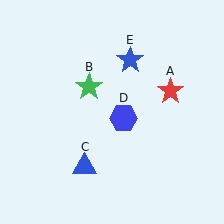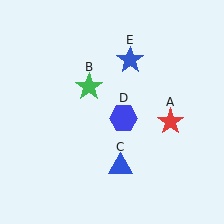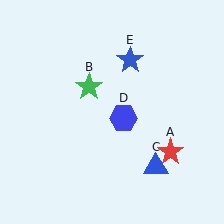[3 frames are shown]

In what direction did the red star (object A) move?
The red star (object A) moved down.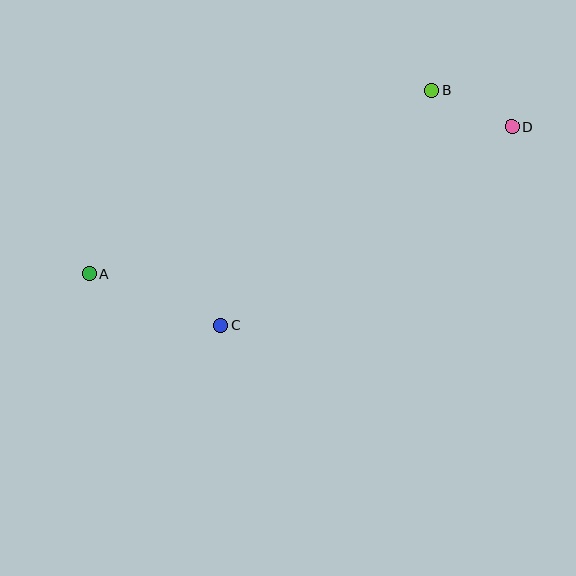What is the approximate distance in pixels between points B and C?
The distance between B and C is approximately 316 pixels.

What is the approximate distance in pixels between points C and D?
The distance between C and D is approximately 352 pixels.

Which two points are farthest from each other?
Points A and D are farthest from each other.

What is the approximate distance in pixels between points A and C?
The distance between A and C is approximately 142 pixels.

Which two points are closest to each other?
Points B and D are closest to each other.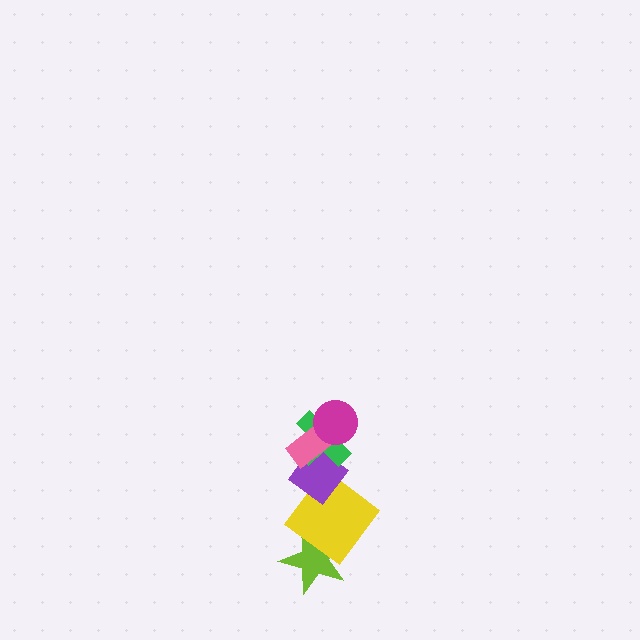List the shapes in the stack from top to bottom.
From top to bottom: the magenta circle, the pink rectangle, the green cross, the purple diamond, the yellow diamond, the lime star.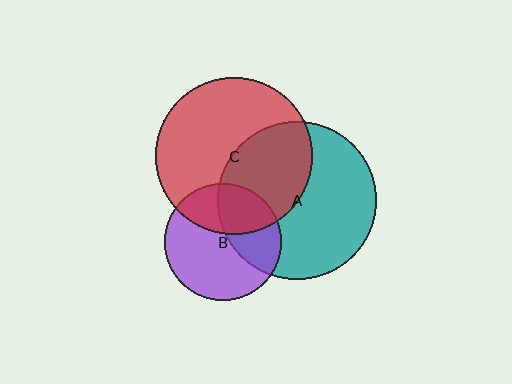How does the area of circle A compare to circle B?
Approximately 1.8 times.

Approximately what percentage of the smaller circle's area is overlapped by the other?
Approximately 40%.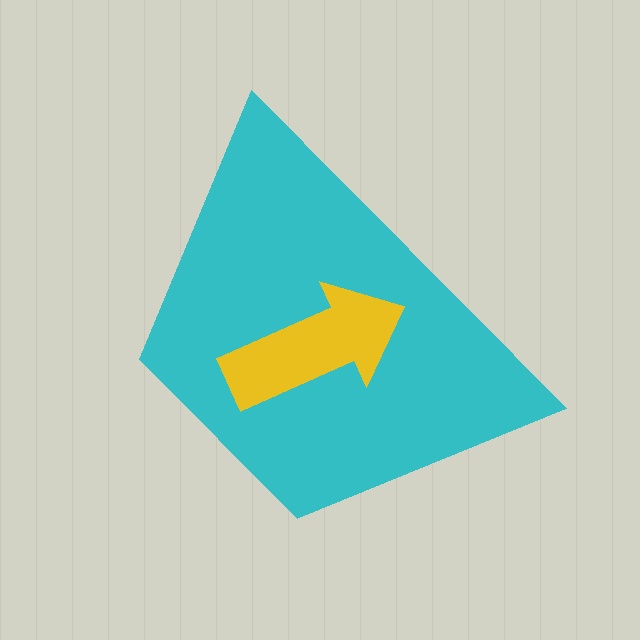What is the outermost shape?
The cyan trapezoid.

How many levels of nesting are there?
2.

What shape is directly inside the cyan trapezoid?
The yellow arrow.